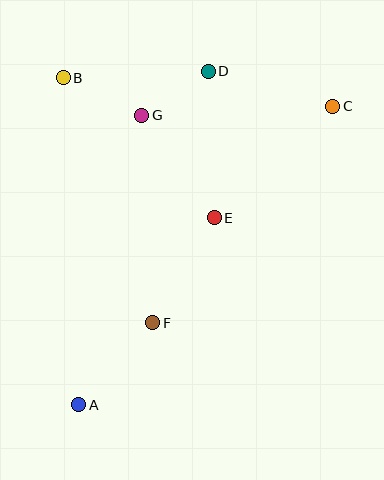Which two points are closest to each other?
Points D and G are closest to each other.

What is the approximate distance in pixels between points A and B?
The distance between A and B is approximately 327 pixels.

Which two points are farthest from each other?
Points A and C are farthest from each other.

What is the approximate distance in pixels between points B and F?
The distance between B and F is approximately 261 pixels.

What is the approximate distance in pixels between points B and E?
The distance between B and E is approximately 206 pixels.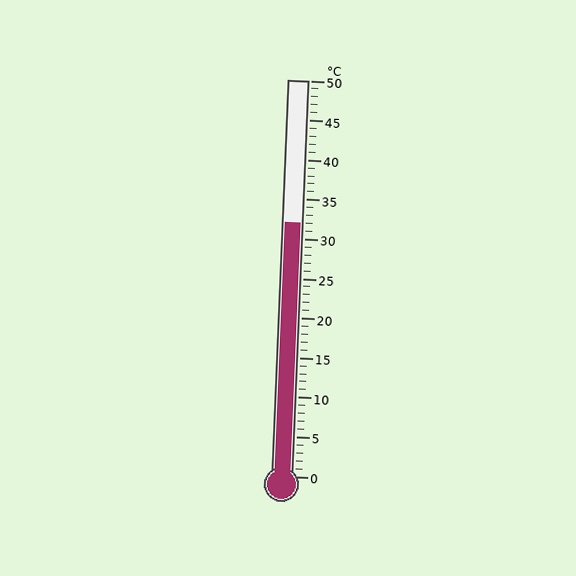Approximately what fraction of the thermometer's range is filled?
The thermometer is filled to approximately 65% of its range.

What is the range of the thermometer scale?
The thermometer scale ranges from 0°C to 50°C.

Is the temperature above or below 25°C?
The temperature is above 25°C.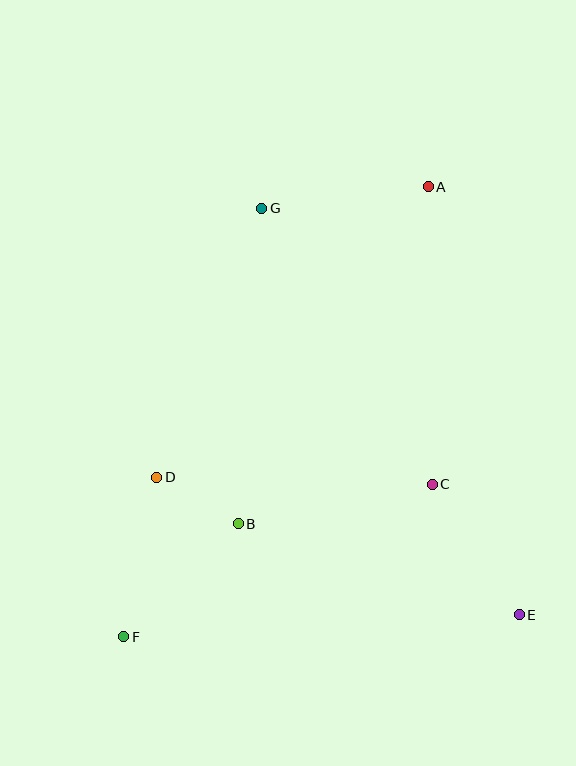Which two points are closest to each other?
Points B and D are closest to each other.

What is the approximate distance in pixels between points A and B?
The distance between A and B is approximately 387 pixels.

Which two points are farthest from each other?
Points A and F are farthest from each other.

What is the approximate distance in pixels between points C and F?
The distance between C and F is approximately 344 pixels.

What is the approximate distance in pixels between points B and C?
The distance between B and C is approximately 198 pixels.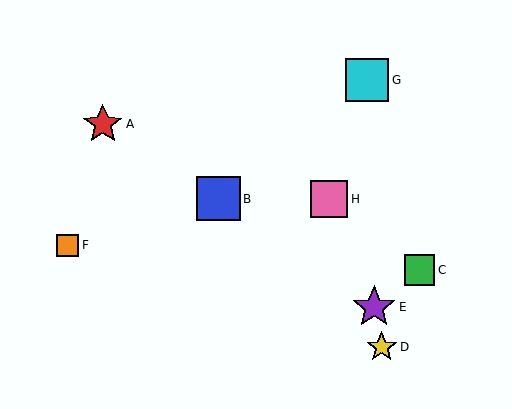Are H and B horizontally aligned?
Yes, both are at y≈199.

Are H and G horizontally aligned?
No, H is at y≈199 and G is at y≈80.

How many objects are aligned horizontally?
2 objects (B, H) are aligned horizontally.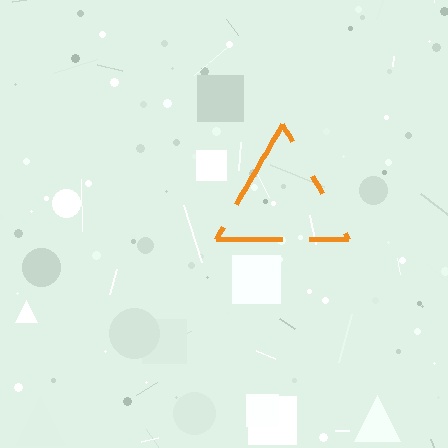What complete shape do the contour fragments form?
The contour fragments form a triangle.